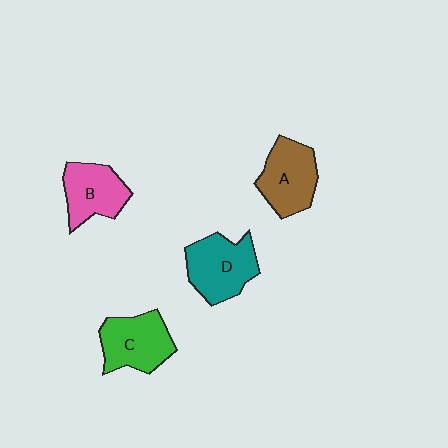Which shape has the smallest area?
Shape B (pink).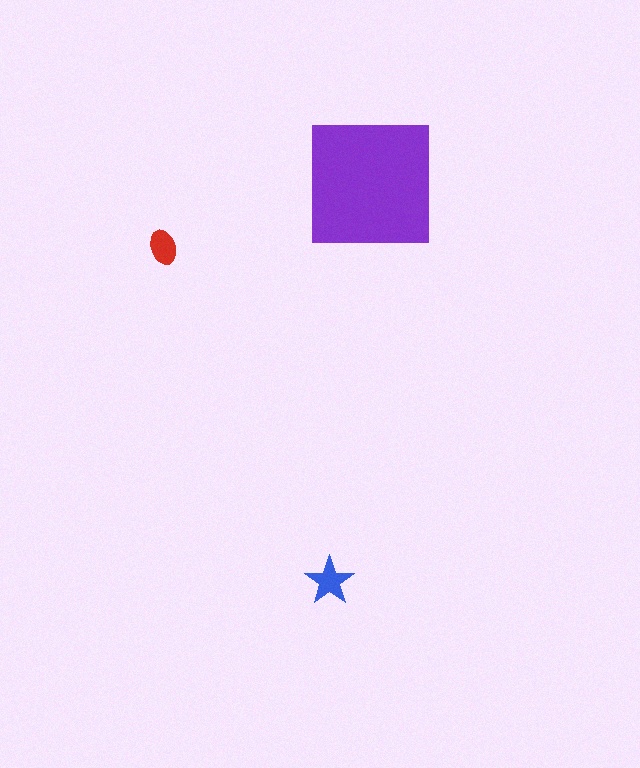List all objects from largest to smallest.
The purple square, the blue star, the red ellipse.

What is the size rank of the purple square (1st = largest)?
1st.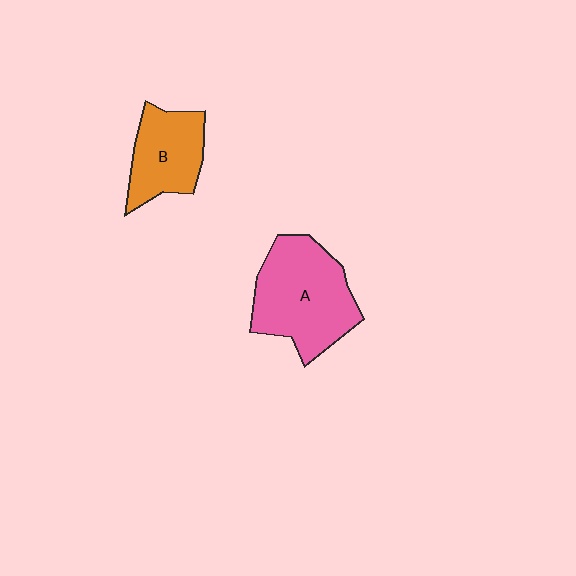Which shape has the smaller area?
Shape B (orange).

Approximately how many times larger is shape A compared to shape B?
Approximately 1.6 times.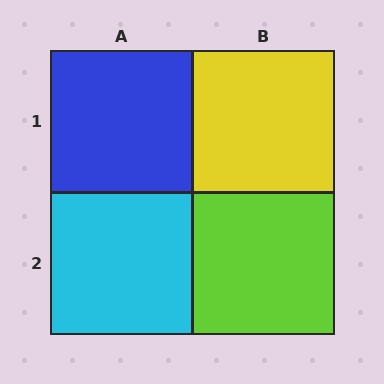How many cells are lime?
1 cell is lime.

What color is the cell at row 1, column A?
Blue.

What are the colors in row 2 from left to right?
Cyan, lime.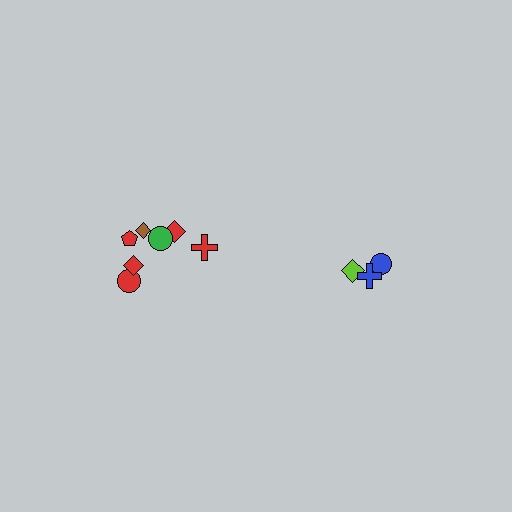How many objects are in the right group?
There are 3 objects.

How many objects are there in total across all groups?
There are 10 objects.